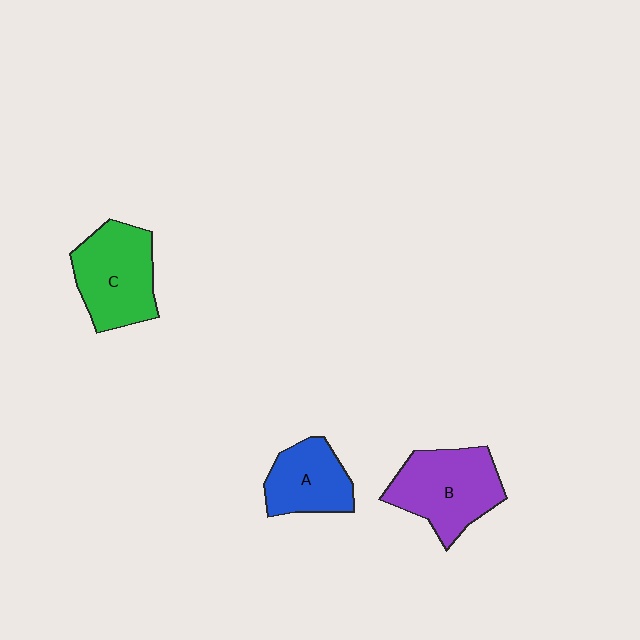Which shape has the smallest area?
Shape A (blue).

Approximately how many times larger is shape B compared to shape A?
Approximately 1.4 times.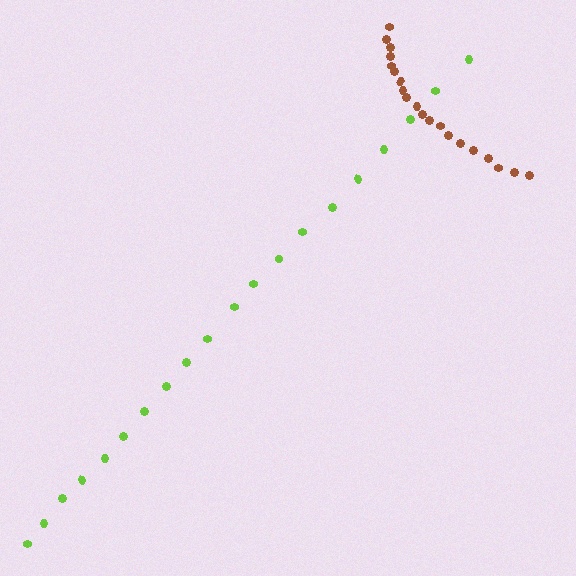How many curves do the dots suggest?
There are 2 distinct paths.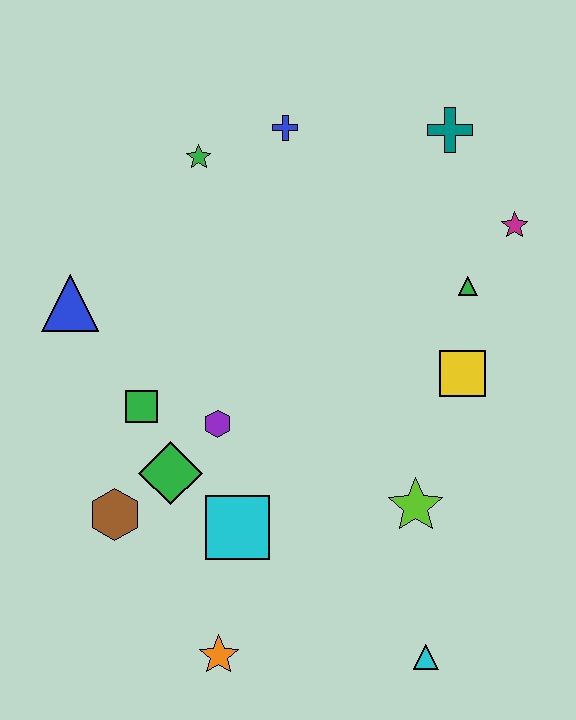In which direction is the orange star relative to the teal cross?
The orange star is below the teal cross.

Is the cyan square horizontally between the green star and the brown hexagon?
No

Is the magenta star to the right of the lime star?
Yes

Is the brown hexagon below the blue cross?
Yes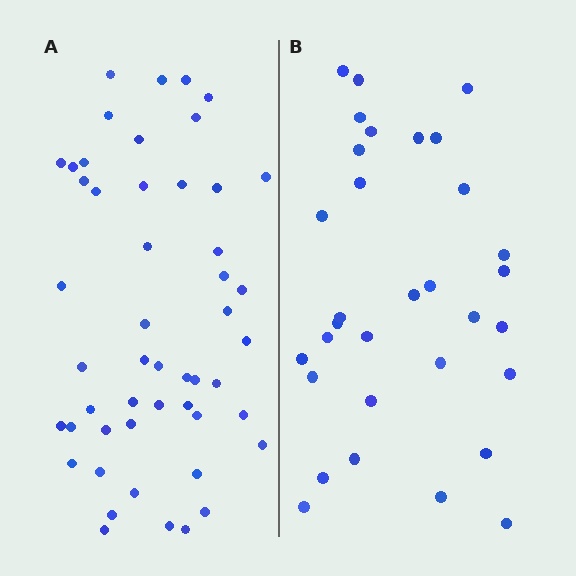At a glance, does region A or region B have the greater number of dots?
Region A (the left region) has more dots.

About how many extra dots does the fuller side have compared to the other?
Region A has approximately 20 more dots than region B.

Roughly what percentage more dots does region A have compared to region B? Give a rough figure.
About 55% more.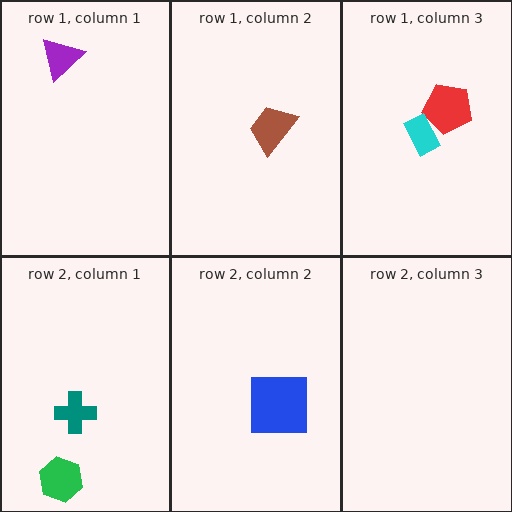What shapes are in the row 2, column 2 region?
The blue square.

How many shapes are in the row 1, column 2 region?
1.